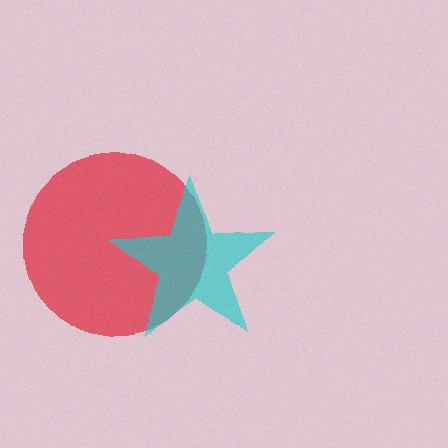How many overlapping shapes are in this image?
There are 2 overlapping shapes in the image.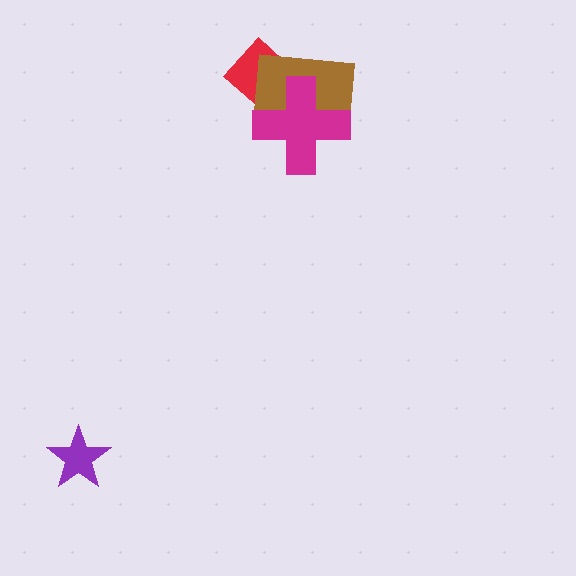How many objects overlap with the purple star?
0 objects overlap with the purple star.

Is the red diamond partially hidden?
Yes, it is partially covered by another shape.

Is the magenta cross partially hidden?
No, no other shape covers it.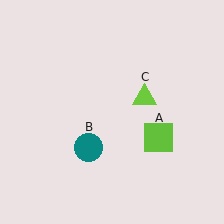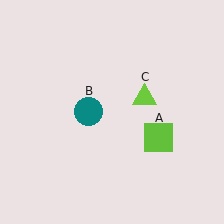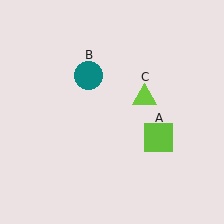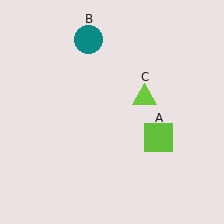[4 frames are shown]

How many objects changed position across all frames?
1 object changed position: teal circle (object B).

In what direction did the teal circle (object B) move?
The teal circle (object B) moved up.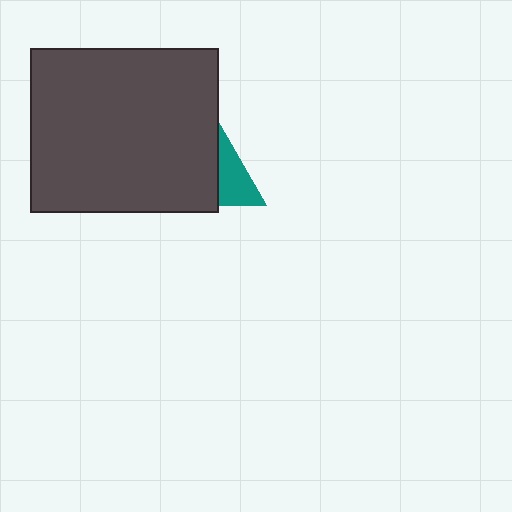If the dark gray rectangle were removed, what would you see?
You would see the complete teal triangle.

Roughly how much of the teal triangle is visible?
A small part of it is visible (roughly 38%).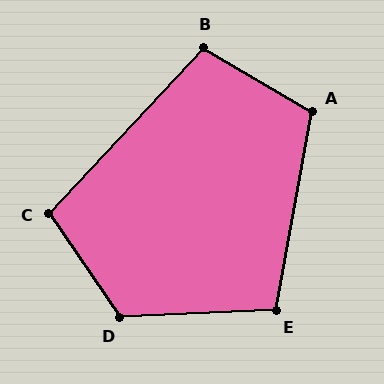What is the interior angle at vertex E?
Approximately 103 degrees (obtuse).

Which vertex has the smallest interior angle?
B, at approximately 103 degrees.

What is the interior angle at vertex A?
Approximately 110 degrees (obtuse).